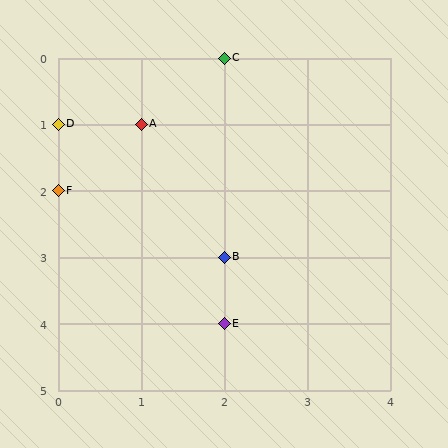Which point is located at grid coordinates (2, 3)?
Point B is at (2, 3).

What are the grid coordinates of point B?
Point B is at grid coordinates (2, 3).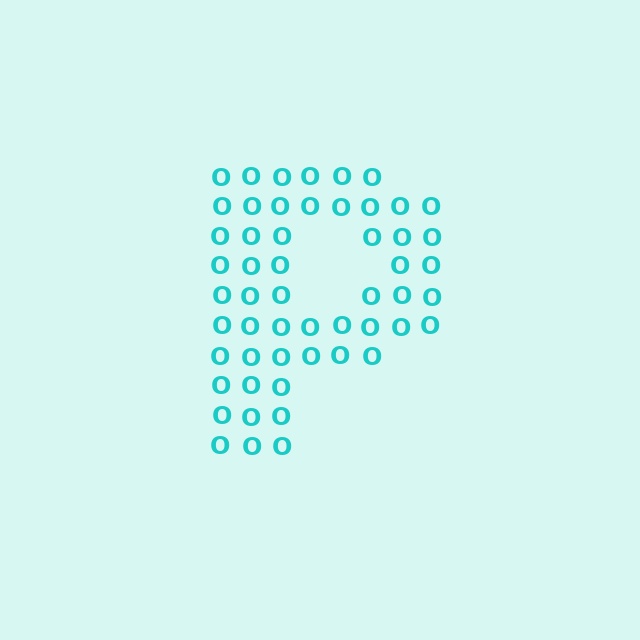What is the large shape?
The large shape is the letter P.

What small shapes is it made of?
It is made of small letter O's.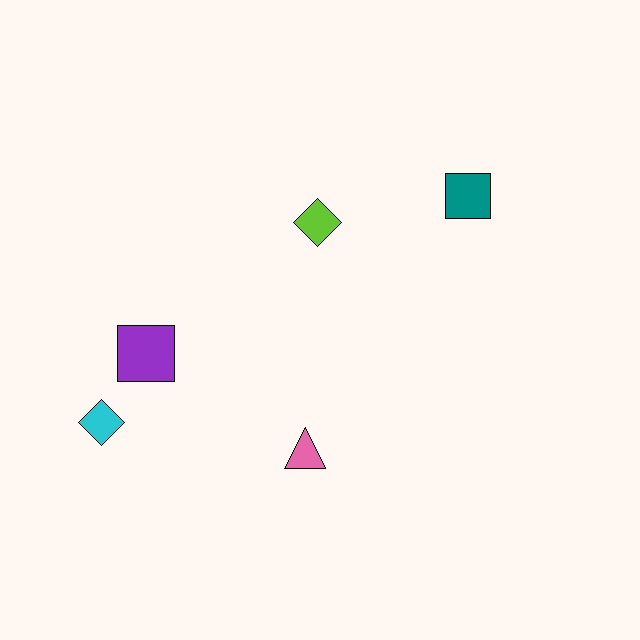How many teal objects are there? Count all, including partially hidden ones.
There is 1 teal object.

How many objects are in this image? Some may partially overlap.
There are 5 objects.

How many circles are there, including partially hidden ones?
There are no circles.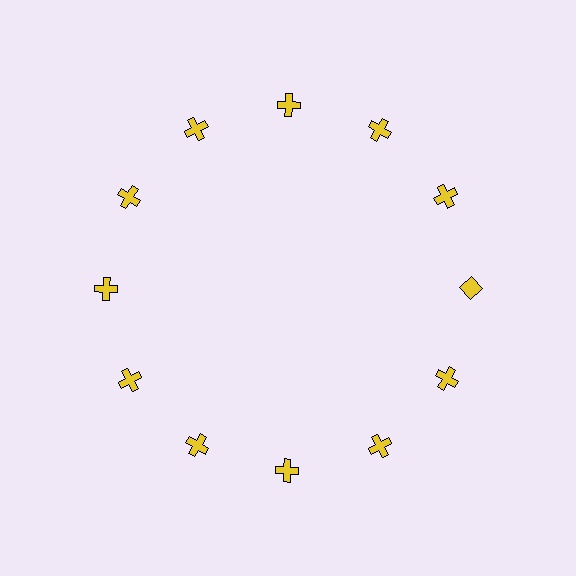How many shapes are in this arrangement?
There are 12 shapes arranged in a ring pattern.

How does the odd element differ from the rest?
It has a different shape: diamond instead of cross.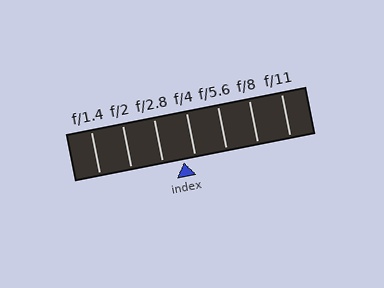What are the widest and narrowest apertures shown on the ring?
The widest aperture shown is f/1.4 and the narrowest is f/11.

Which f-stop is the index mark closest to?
The index mark is closest to f/4.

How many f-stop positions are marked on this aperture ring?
There are 7 f-stop positions marked.